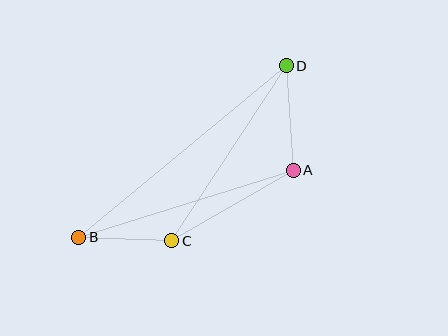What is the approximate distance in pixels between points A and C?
The distance between A and C is approximately 141 pixels.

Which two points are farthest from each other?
Points B and D are farthest from each other.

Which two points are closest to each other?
Points B and C are closest to each other.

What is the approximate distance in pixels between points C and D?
The distance between C and D is approximately 209 pixels.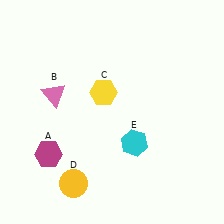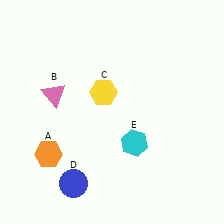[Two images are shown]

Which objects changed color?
A changed from magenta to orange. D changed from yellow to blue.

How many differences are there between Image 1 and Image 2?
There are 2 differences between the two images.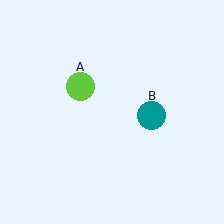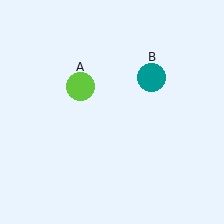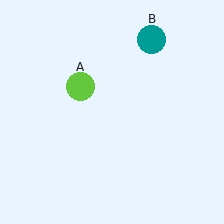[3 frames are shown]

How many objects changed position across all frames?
1 object changed position: teal circle (object B).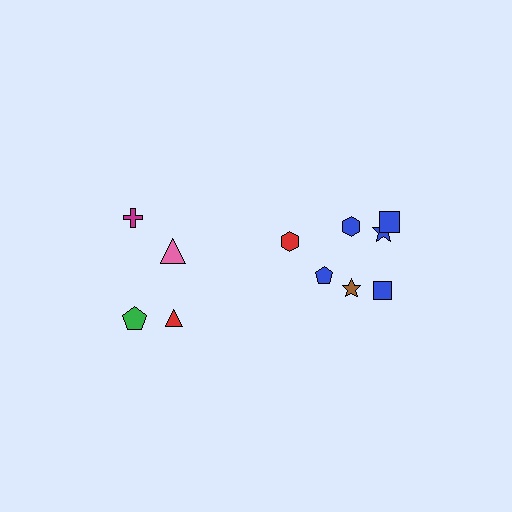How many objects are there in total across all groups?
There are 11 objects.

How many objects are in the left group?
There are 4 objects.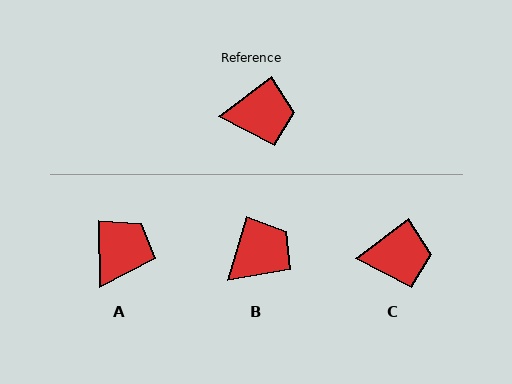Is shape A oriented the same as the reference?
No, it is off by about 54 degrees.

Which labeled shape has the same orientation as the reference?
C.